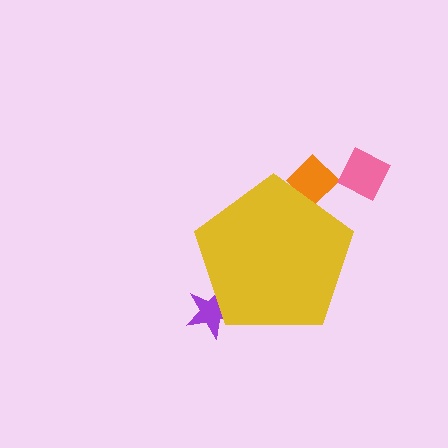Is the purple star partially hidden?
Yes, the purple star is partially hidden behind the yellow pentagon.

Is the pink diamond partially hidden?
No, the pink diamond is fully visible.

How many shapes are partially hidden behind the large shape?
2 shapes are partially hidden.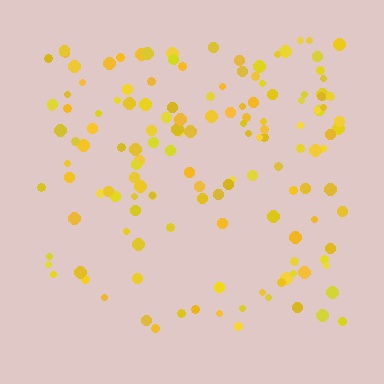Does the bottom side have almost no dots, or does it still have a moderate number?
Still a moderate number, just noticeably fewer than the top.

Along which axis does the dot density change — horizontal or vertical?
Vertical.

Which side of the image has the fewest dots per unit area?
The bottom.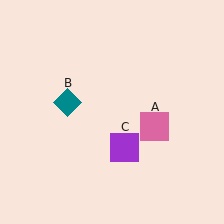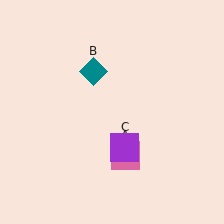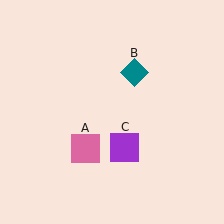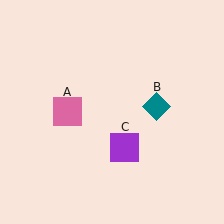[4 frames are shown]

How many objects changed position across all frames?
2 objects changed position: pink square (object A), teal diamond (object B).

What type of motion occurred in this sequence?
The pink square (object A), teal diamond (object B) rotated clockwise around the center of the scene.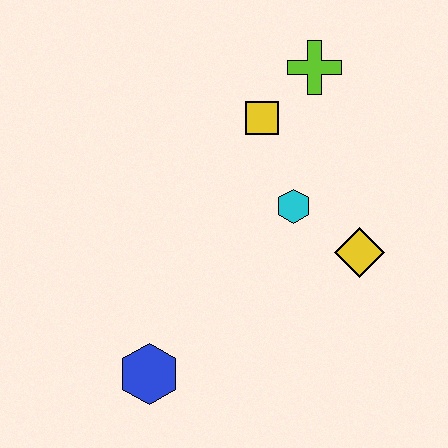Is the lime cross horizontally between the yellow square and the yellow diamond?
Yes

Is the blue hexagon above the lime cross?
No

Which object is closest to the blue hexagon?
The cyan hexagon is closest to the blue hexagon.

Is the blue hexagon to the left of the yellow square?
Yes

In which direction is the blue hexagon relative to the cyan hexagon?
The blue hexagon is below the cyan hexagon.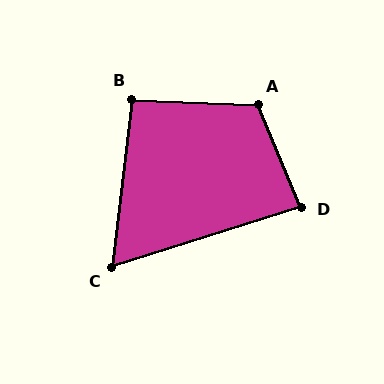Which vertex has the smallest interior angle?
C, at approximately 66 degrees.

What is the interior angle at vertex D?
Approximately 85 degrees (approximately right).